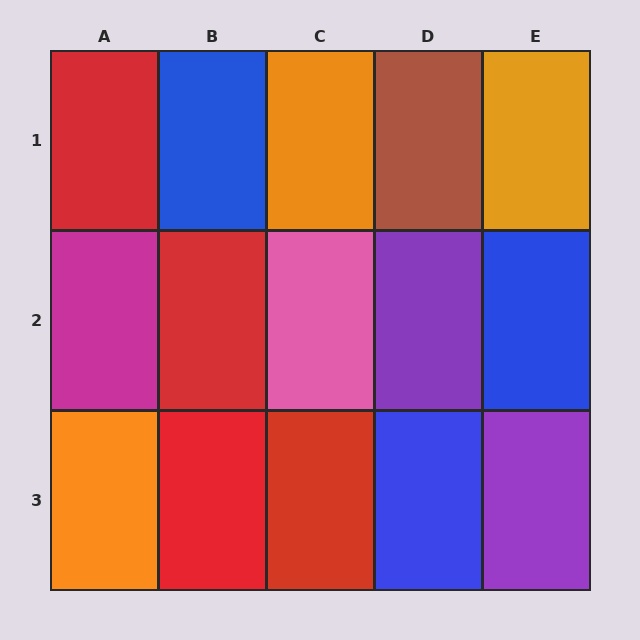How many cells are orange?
3 cells are orange.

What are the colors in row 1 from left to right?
Red, blue, orange, brown, orange.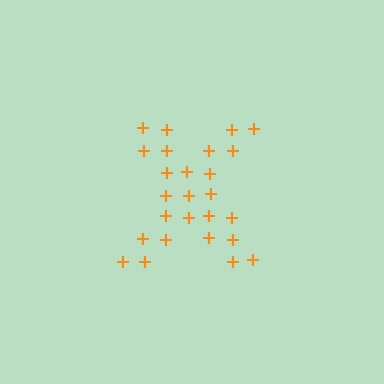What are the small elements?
The small elements are plus signs.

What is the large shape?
The large shape is the letter X.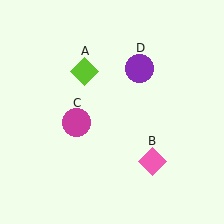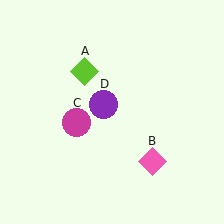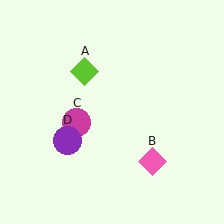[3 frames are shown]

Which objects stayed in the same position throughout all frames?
Lime diamond (object A) and pink diamond (object B) and magenta circle (object C) remained stationary.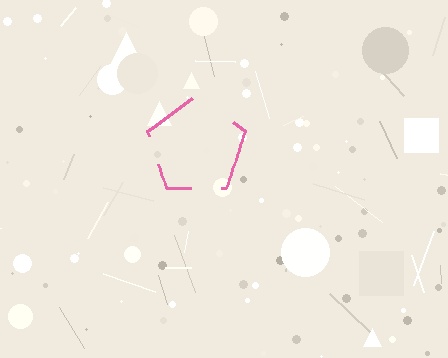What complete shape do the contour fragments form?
The contour fragments form a pentagon.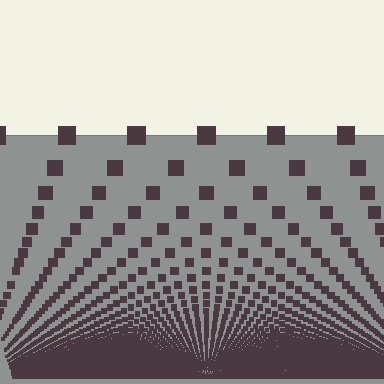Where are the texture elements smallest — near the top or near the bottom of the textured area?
Near the bottom.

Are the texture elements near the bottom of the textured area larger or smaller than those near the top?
Smaller. The gradient is inverted — elements near the bottom are smaller and denser.